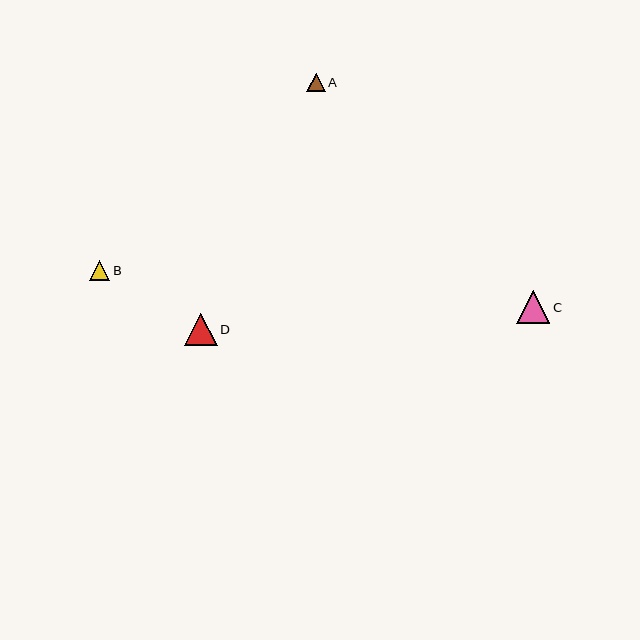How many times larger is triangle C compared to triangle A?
Triangle C is approximately 1.8 times the size of triangle A.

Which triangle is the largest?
Triangle C is the largest with a size of approximately 33 pixels.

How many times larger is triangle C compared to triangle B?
Triangle C is approximately 1.7 times the size of triangle B.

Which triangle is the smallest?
Triangle A is the smallest with a size of approximately 19 pixels.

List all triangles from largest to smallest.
From largest to smallest: C, D, B, A.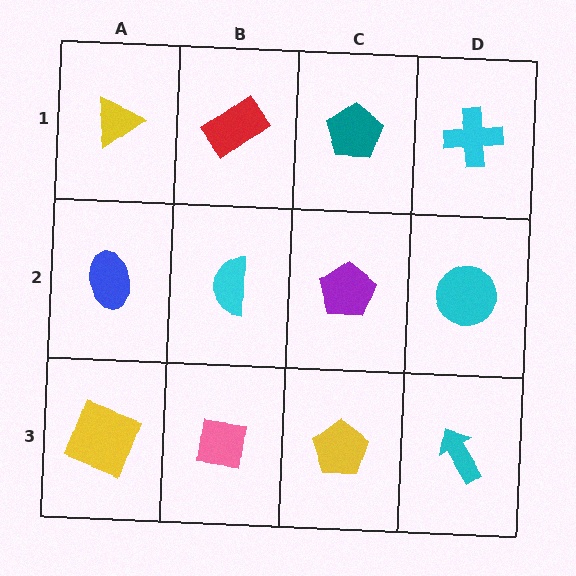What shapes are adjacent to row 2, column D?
A cyan cross (row 1, column D), a cyan arrow (row 3, column D), a purple pentagon (row 2, column C).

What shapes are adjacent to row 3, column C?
A purple pentagon (row 2, column C), a pink square (row 3, column B), a cyan arrow (row 3, column D).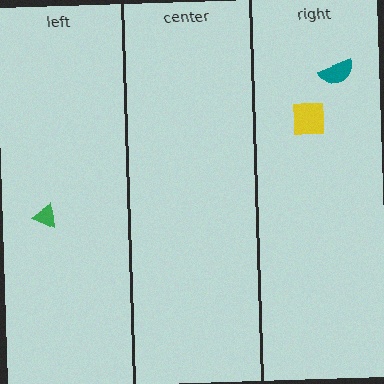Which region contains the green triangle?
The left region.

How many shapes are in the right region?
2.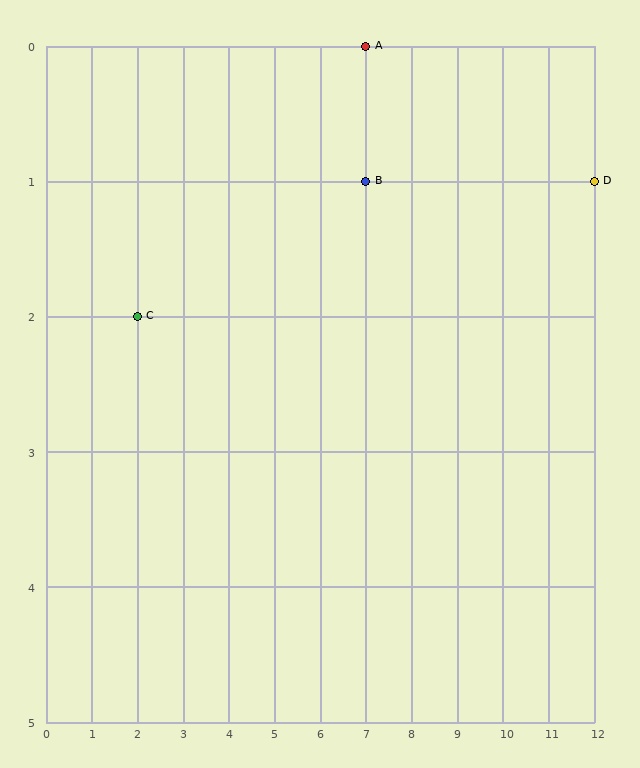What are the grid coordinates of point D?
Point D is at grid coordinates (12, 1).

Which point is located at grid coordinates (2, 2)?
Point C is at (2, 2).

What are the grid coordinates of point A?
Point A is at grid coordinates (7, 0).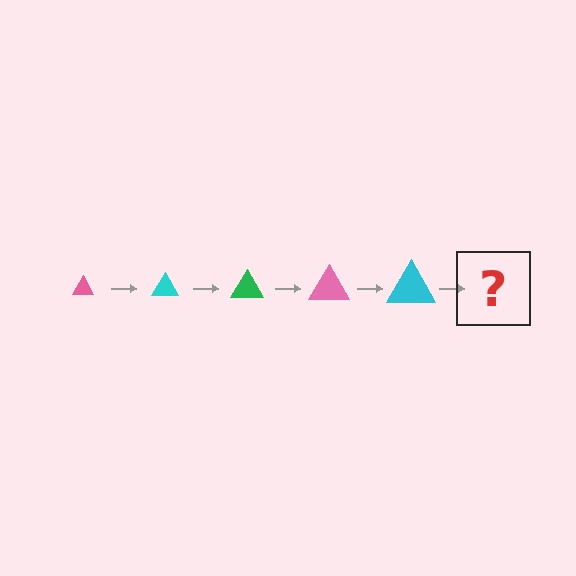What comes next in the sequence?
The next element should be a green triangle, larger than the previous one.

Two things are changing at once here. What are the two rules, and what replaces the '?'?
The two rules are that the triangle grows larger each step and the color cycles through pink, cyan, and green. The '?' should be a green triangle, larger than the previous one.